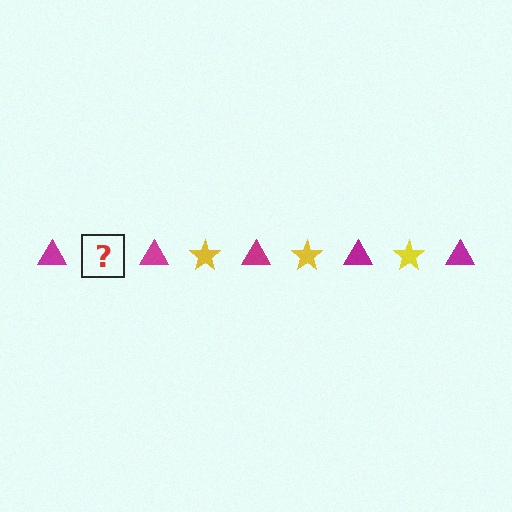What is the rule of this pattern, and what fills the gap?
The rule is that the pattern alternates between magenta triangle and yellow star. The gap should be filled with a yellow star.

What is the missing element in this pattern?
The missing element is a yellow star.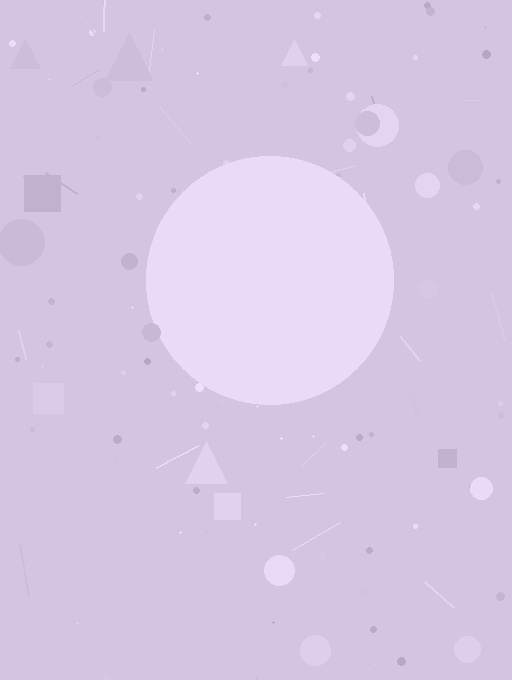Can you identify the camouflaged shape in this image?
The camouflaged shape is a circle.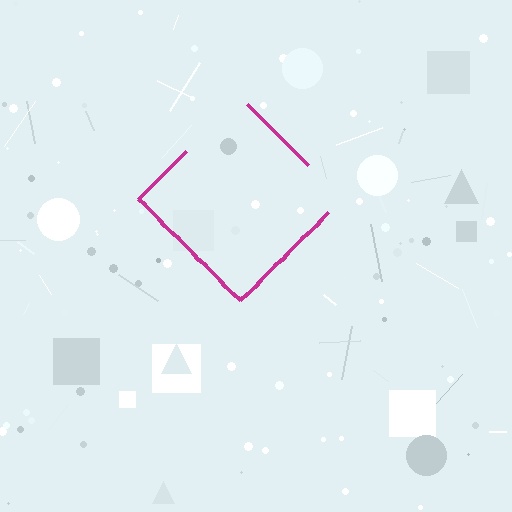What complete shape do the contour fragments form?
The contour fragments form a diamond.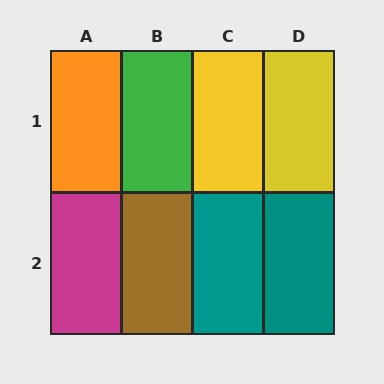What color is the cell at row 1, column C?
Yellow.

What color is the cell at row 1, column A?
Orange.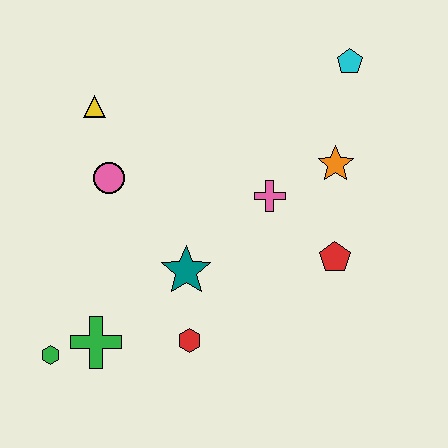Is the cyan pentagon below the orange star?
No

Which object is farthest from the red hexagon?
The cyan pentagon is farthest from the red hexagon.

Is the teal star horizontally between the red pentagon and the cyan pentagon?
No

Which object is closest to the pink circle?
The yellow triangle is closest to the pink circle.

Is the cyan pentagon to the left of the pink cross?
No